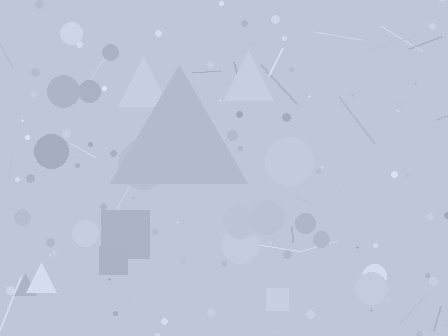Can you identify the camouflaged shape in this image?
The camouflaged shape is a triangle.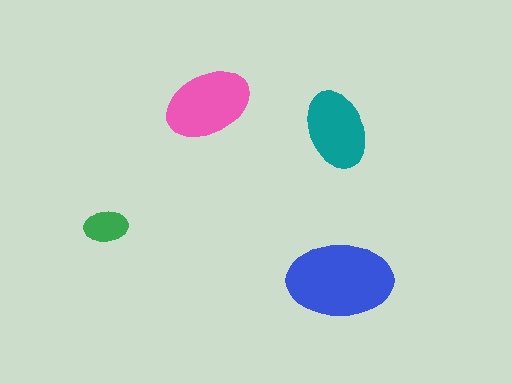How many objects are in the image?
There are 4 objects in the image.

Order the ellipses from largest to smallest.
the blue one, the pink one, the teal one, the green one.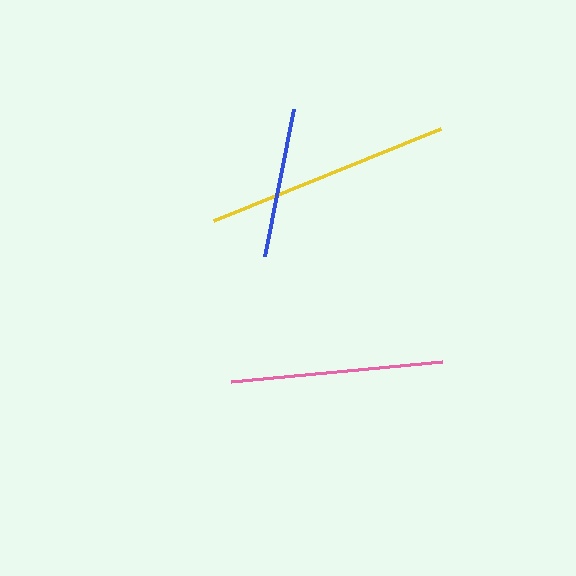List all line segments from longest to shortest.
From longest to shortest: yellow, pink, blue.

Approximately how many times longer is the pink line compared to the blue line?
The pink line is approximately 1.4 times the length of the blue line.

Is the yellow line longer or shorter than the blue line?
The yellow line is longer than the blue line.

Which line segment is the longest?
The yellow line is the longest at approximately 245 pixels.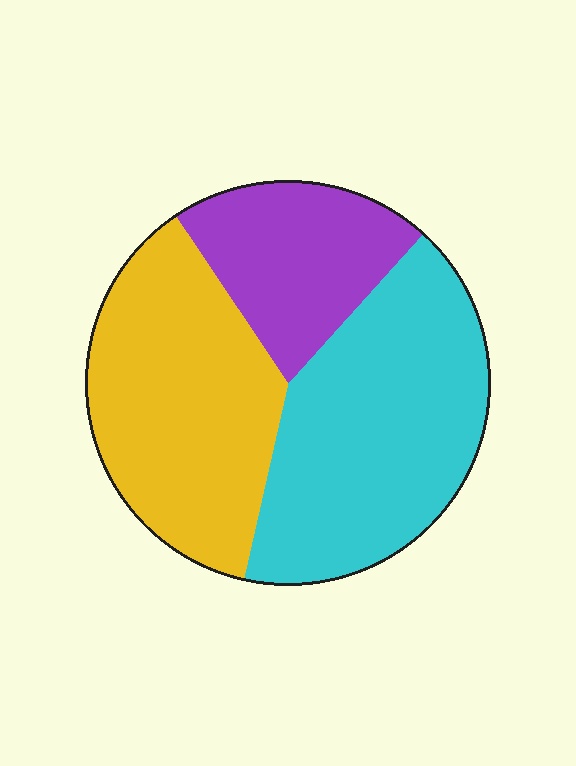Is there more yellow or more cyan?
Cyan.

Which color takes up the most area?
Cyan, at roughly 40%.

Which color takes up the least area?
Purple, at roughly 20%.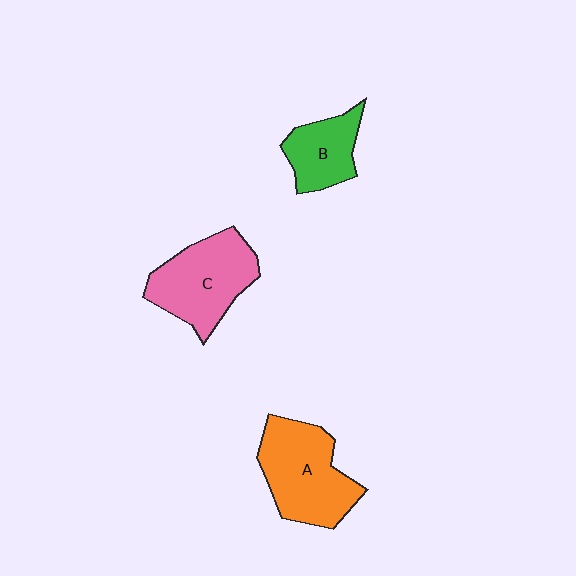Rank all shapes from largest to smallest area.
From largest to smallest: A (orange), C (pink), B (green).